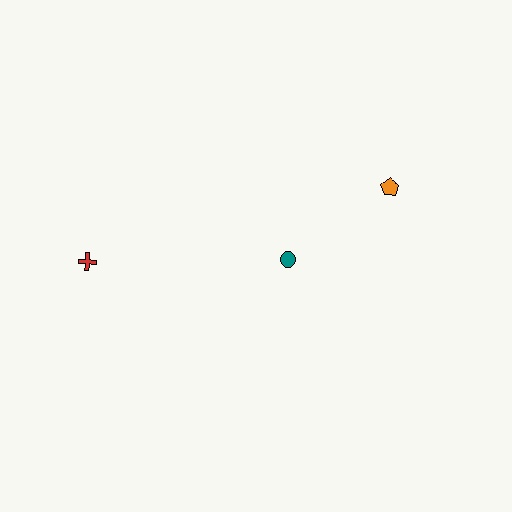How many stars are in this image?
There are no stars.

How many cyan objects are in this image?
There are no cyan objects.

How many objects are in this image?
There are 3 objects.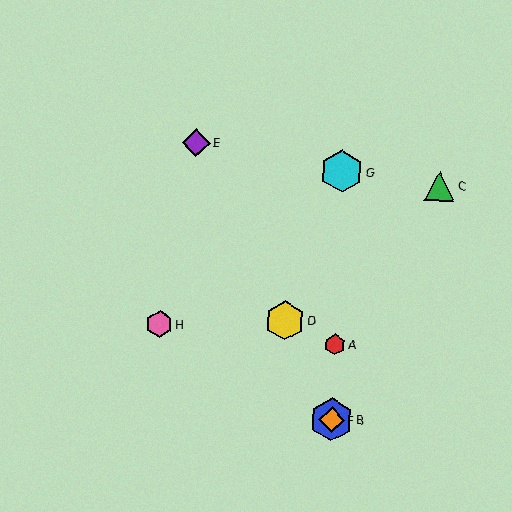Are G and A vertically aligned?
Yes, both are at x≈342.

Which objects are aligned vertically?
Objects A, B, F, G are aligned vertically.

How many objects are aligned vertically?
4 objects (A, B, F, G) are aligned vertically.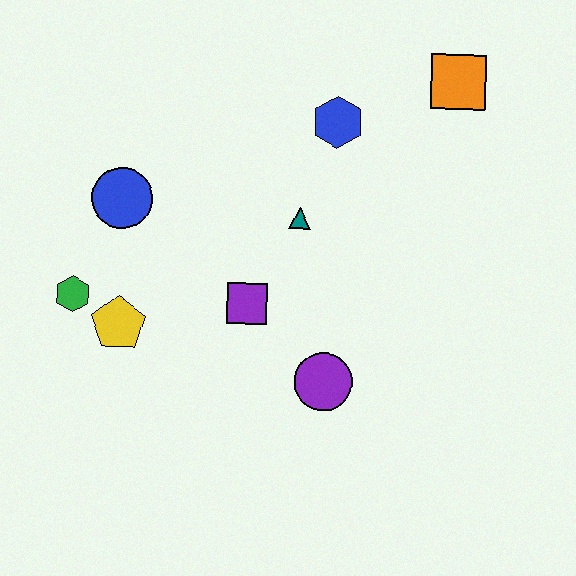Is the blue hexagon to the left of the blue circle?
No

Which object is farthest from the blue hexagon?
The green hexagon is farthest from the blue hexagon.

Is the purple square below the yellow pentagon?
No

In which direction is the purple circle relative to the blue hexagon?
The purple circle is below the blue hexagon.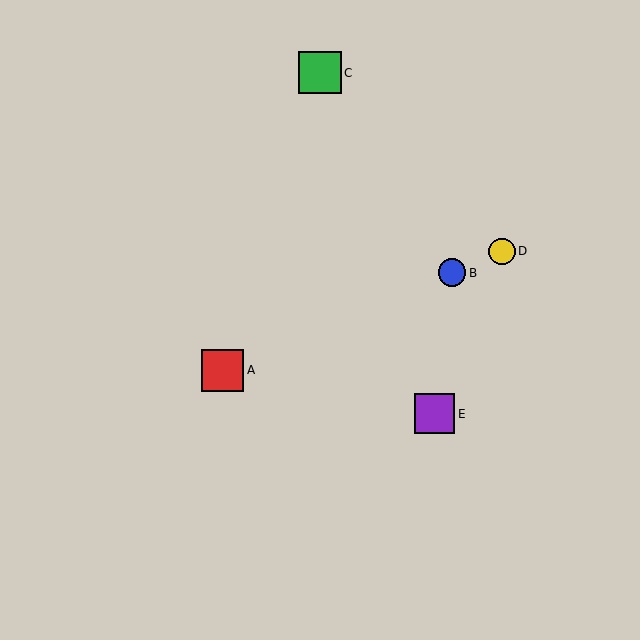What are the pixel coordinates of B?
Object B is at (452, 273).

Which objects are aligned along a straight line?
Objects A, B, D are aligned along a straight line.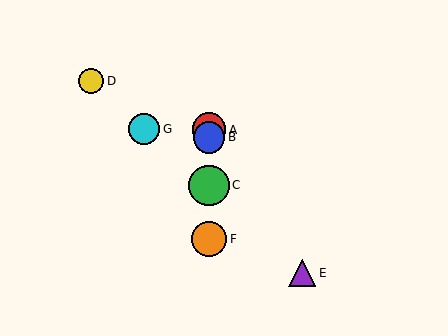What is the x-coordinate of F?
Object F is at x≈209.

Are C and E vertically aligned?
No, C is at x≈209 and E is at x≈302.